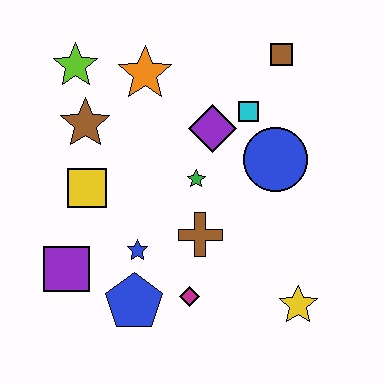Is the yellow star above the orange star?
No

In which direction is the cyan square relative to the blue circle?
The cyan square is above the blue circle.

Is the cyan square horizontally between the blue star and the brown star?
No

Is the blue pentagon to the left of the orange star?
Yes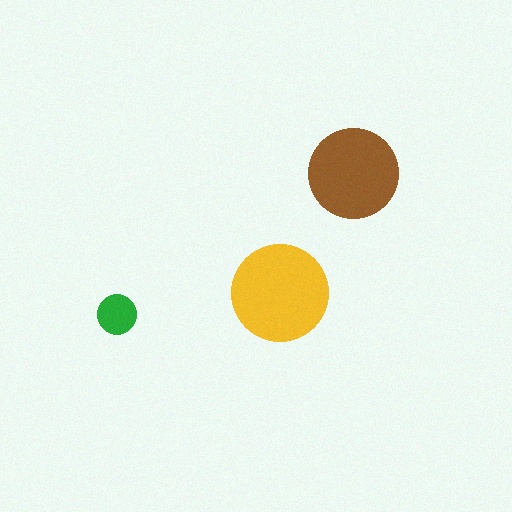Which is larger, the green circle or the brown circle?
The brown one.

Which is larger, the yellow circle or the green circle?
The yellow one.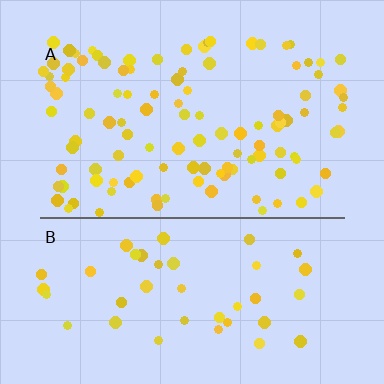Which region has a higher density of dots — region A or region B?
A (the top).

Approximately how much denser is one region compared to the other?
Approximately 2.5× — region A over region B.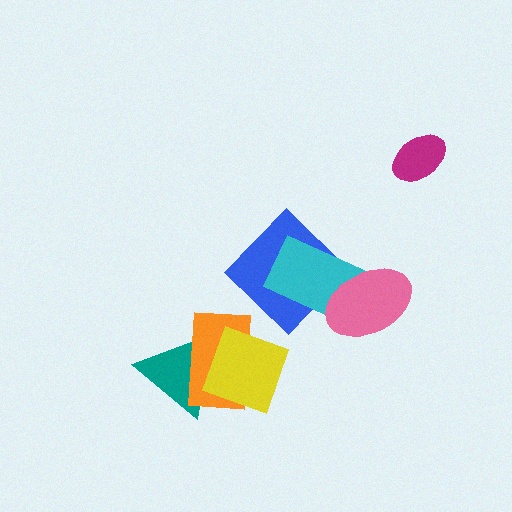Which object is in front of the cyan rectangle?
The pink ellipse is in front of the cyan rectangle.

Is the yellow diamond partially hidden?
No, no other shape covers it.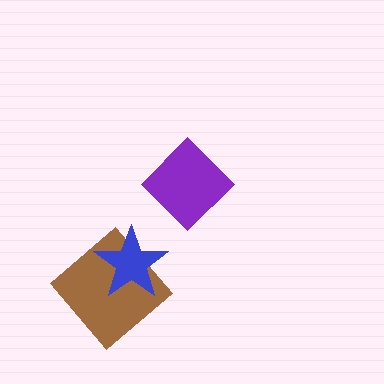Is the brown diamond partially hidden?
Yes, it is partially covered by another shape.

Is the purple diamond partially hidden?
No, no other shape covers it.